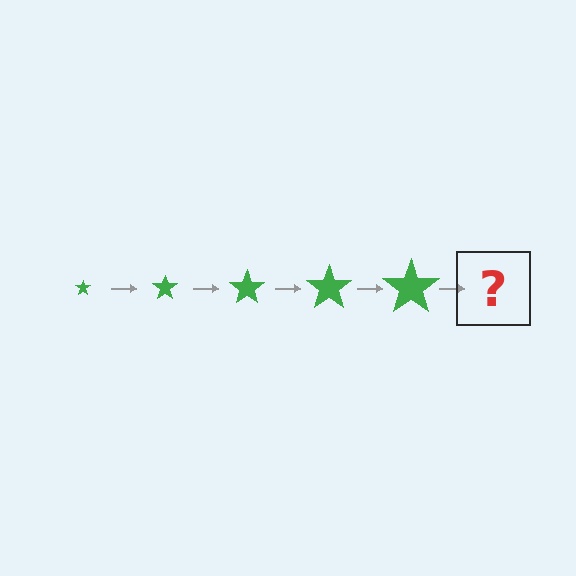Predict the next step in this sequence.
The next step is a green star, larger than the previous one.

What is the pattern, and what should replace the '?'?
The pattern is that the star gets progressively larger each step. The '?' should be a green star, larger than the previous one.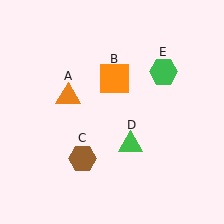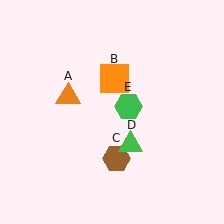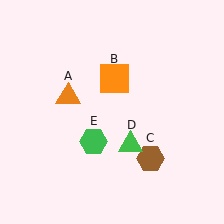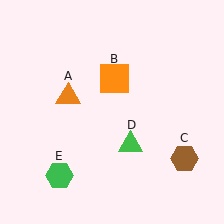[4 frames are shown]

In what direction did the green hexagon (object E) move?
The green hexagon (object E) moved down and to the left.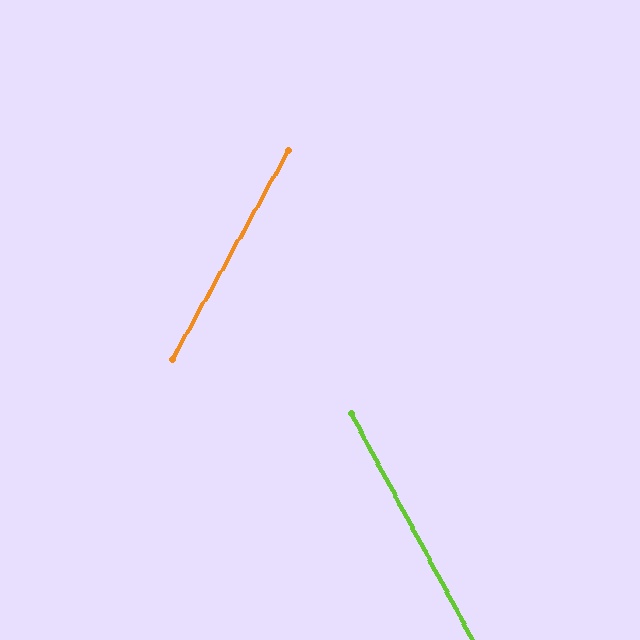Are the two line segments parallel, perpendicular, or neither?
Neither parallel nor perpendicular — they differ by about 57°.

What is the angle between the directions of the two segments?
Approximately 57 degrees.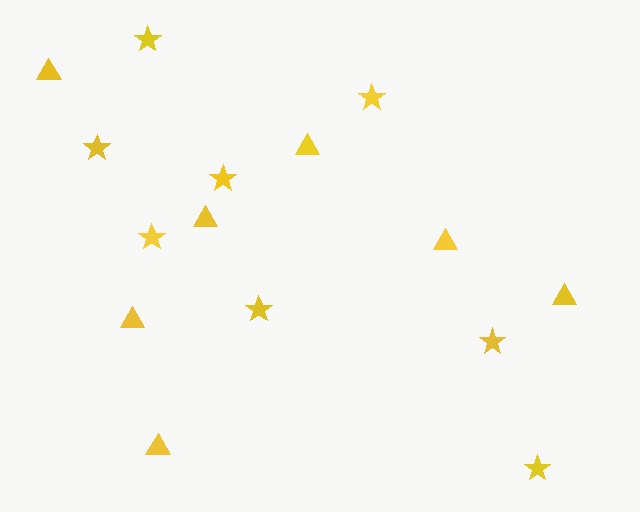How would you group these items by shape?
There are 2 groups: one group of triangles (7) and one group of stars (8).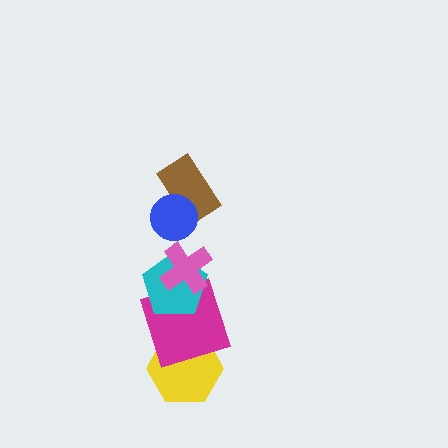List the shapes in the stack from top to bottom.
From top to bottom: the blue circle, the brown rectangle, the pink cross, the cyan pentagon, the magenta square, the yellow hexagon.